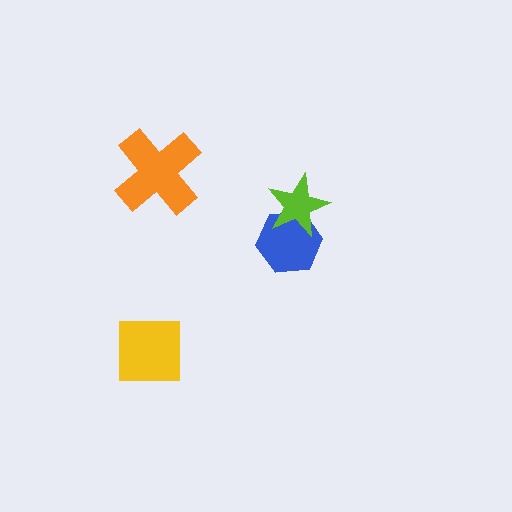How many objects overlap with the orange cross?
0 objects overlap with the orange cross.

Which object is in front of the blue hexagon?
The lime star is in front of the blue hexagon.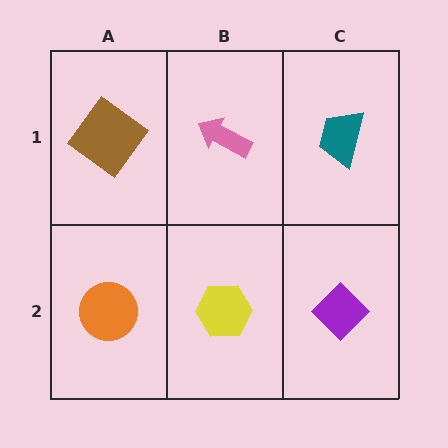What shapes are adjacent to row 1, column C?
A purple diamond (row 2, column C), a pink arrow (row 1, column B).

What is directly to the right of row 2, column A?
A yellow hexagon.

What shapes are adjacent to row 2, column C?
A teal trapezoid (row 1, column C), a yellow hexagon (row 2, column B).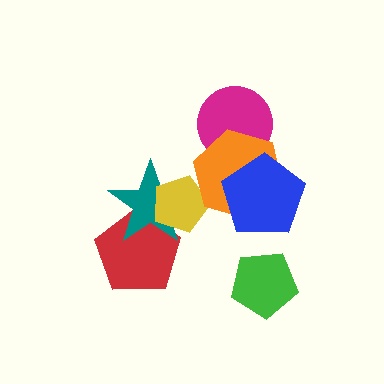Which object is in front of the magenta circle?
The orange hexagon is in front of the magenta circle.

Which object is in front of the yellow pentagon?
The orange hexagon is in front of the yellow pentagon.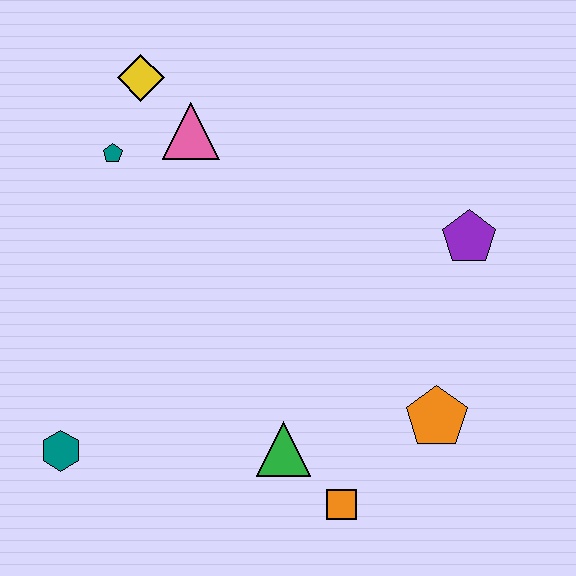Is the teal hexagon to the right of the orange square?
No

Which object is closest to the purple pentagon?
The orange pentagon is closest to the purple pentagon.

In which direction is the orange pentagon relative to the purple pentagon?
The orange pentagon is below the purple pentagon.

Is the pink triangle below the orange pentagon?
No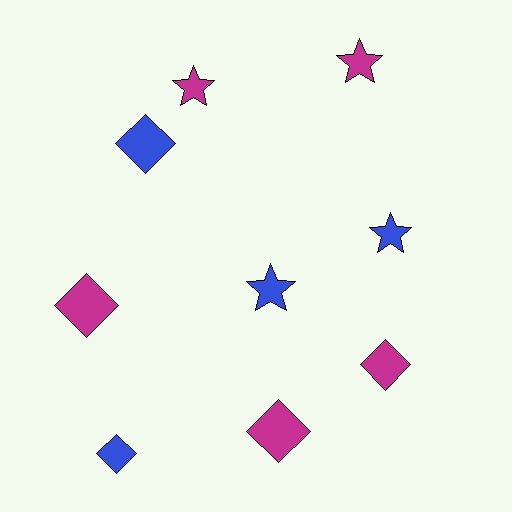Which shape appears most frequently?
Diamond, with 5 objects.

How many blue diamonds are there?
There are 2 blue diamonds.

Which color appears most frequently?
Magenta, with 5 objects.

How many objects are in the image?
There are 9 objects.